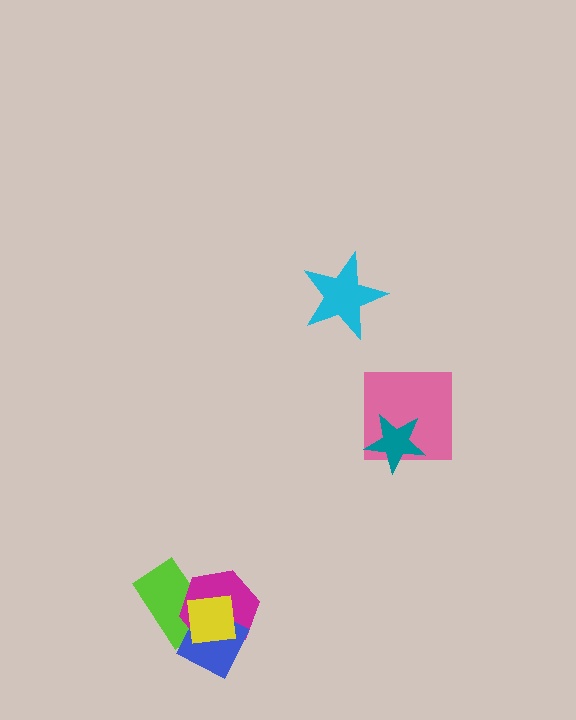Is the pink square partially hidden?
Yes, it is partially covered by another shape.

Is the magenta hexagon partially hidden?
Yes, it is partially covered by another shape.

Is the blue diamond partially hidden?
Yes, it is partially covered by another shape.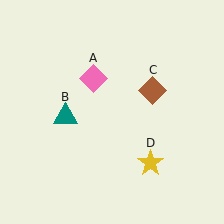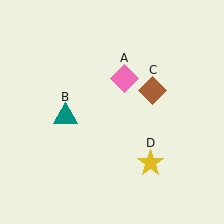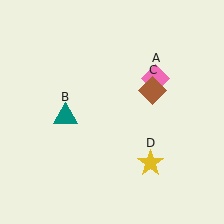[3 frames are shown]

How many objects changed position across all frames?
1 object changed position: pink diamond (object A).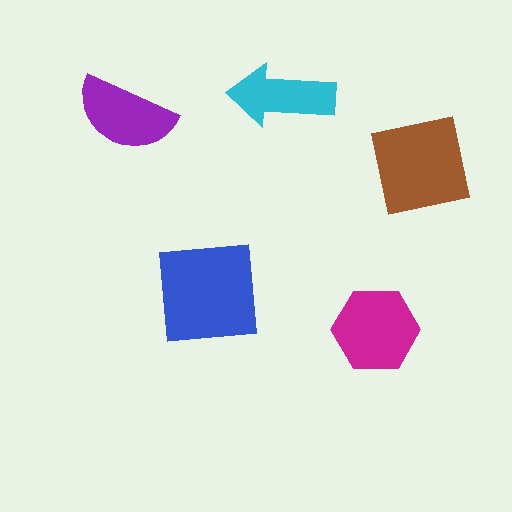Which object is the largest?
The blue square.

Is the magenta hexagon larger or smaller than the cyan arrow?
Larger.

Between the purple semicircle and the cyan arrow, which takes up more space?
The purple semicircle.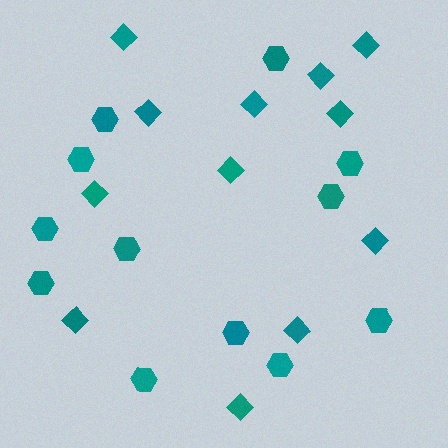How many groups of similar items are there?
There are 2 groups: one group of diamonds (12) and one group of hexagons (12).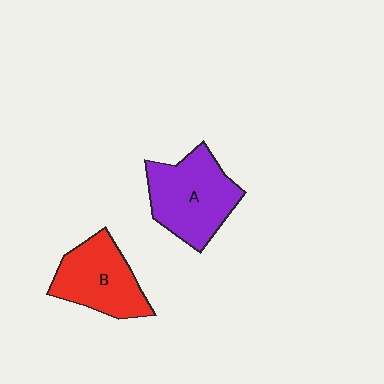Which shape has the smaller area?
Shape B (red).